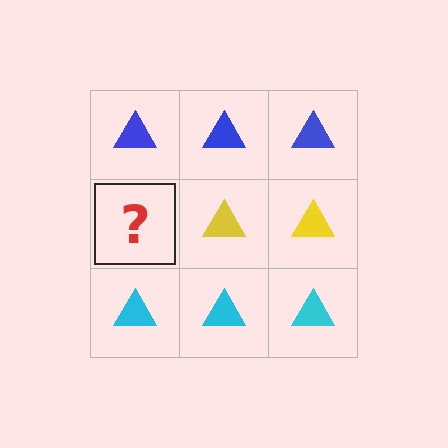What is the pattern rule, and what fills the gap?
The rule is that each row has a consistent color. The gap should be filled with a yellow triangle.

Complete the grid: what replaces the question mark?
The question mark should be replaced with a yellow triangle.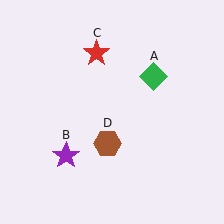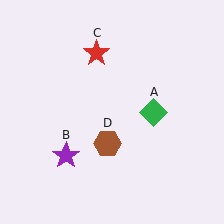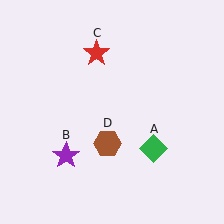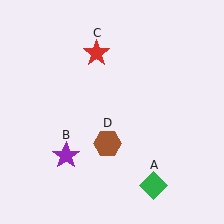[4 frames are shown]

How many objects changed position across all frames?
1 object changed position: green diamond (object A).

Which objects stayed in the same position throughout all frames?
Purple star (object B) and red star (object C) and brown hexagon (object D) remained stationary.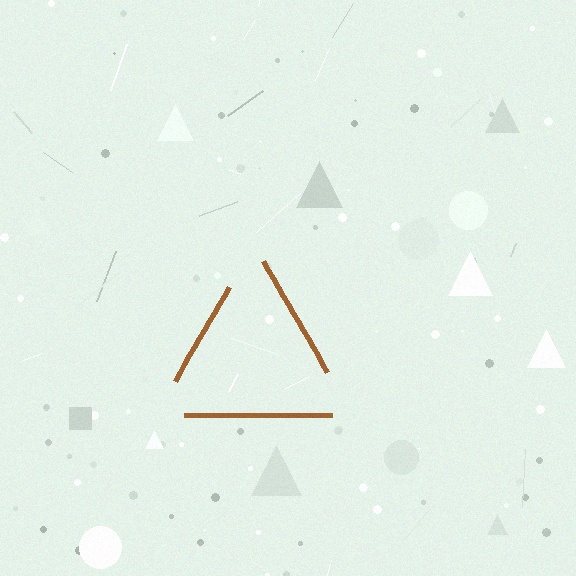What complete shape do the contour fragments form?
The contour fragments form a triangle.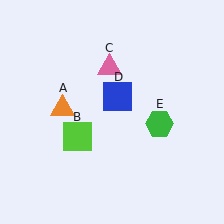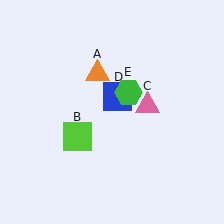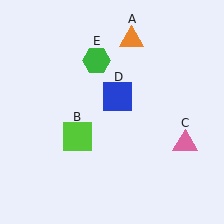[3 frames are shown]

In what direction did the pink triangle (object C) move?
The pink triangle (object C) moved down and to the right.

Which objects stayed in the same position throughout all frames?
Lime square (object B) and blue square (object D) remained stationary.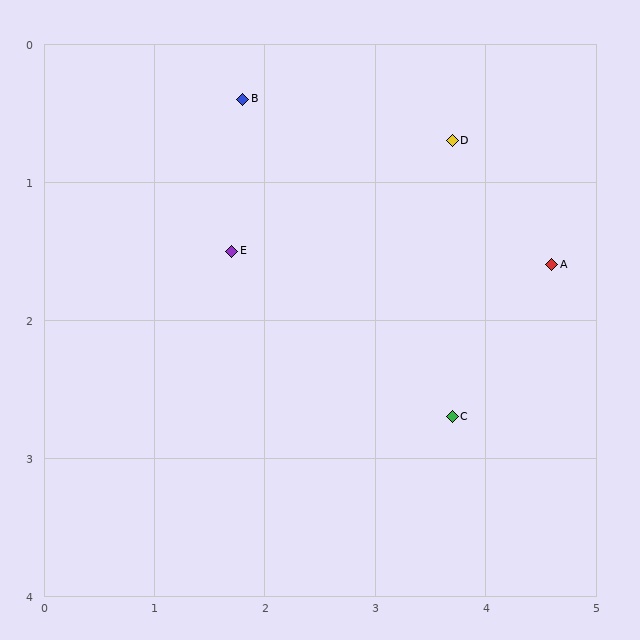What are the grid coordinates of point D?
Point D is at approximately (3.7, 0.7).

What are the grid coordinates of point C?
Point C is at approximately (3.7, 2.7).